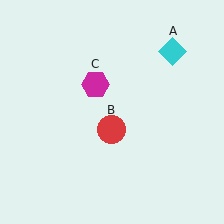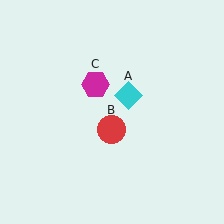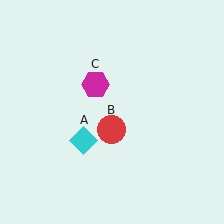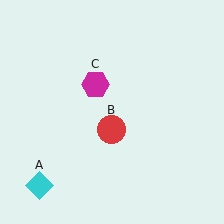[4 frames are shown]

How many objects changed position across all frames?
1 object changed position: cyan diamond (object A).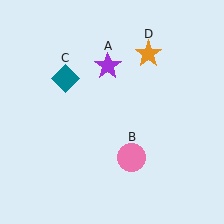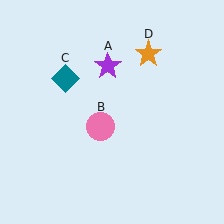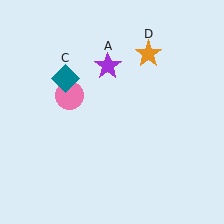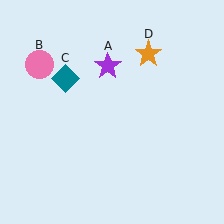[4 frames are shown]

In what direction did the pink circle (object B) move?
The pink circle (object B) moved up and to the left.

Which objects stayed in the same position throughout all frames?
Purple star (object A) and teal diamond (object C) and orange star (object D) remained stationary.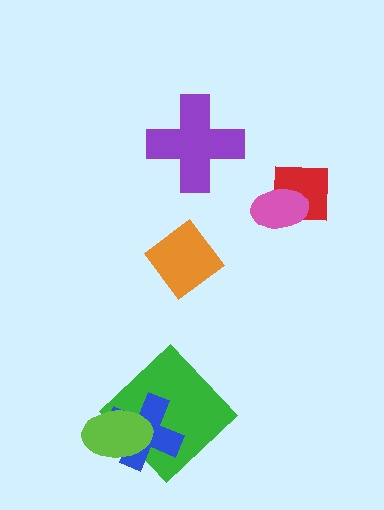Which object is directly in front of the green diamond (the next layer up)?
The blue cross is directly in front of the green diamond.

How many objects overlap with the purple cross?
0 objects overlap with the purple cross.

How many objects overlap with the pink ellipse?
1 object overlaps with the pink ellipse.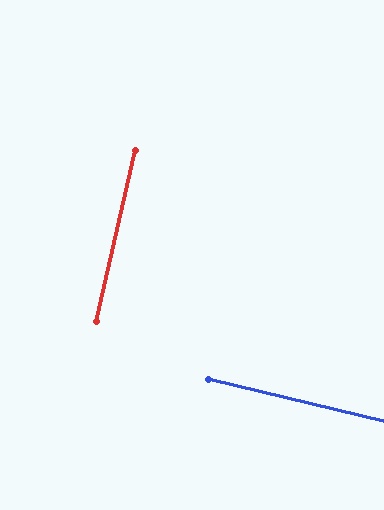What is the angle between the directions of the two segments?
Approximately 89 degrees.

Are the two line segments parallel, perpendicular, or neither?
Perpendicular — they meet at approximately 89°.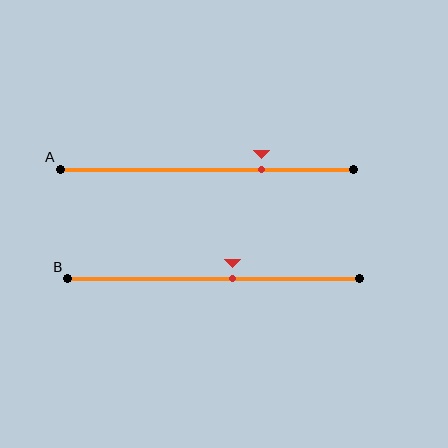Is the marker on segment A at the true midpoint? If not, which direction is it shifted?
No, the marker on segment A is shifted to the right by about 19% of the segment length.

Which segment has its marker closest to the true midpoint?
Segment B has its marker closest to the true midpoint.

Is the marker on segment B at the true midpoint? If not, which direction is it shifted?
No, the marker on segment B is shifted to the right by about 6% of the segment length.